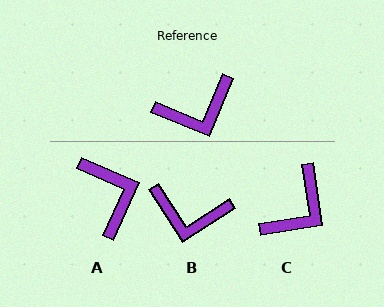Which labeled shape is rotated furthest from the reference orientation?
A, about 89 degrees away.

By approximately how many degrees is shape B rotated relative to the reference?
Approximately 35 degrees clockwise.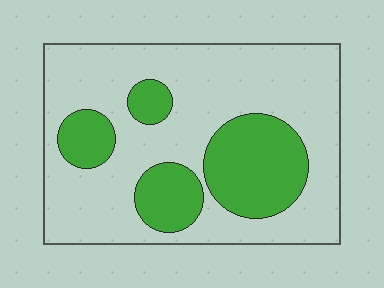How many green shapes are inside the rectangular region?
4.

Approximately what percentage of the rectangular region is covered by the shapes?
Approximately 30%.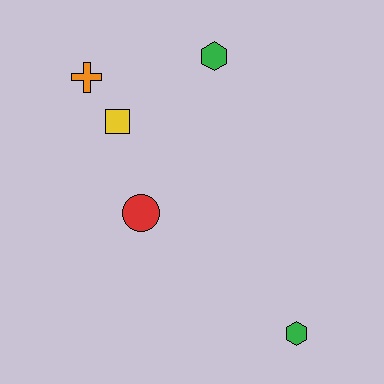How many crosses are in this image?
There is 1 cross.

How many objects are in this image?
There are 5 objects.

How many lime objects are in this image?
There are no lime objects.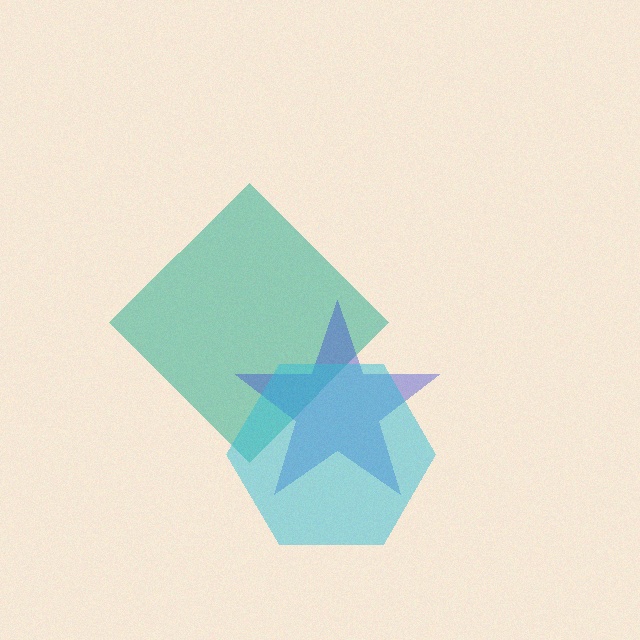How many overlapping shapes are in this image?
There are 3 overlapping shapes in the image.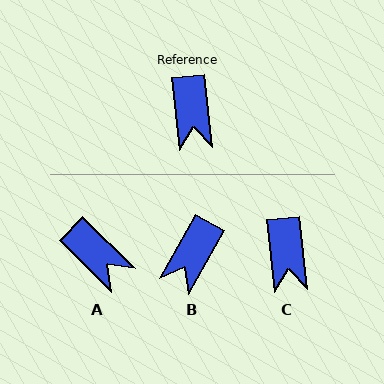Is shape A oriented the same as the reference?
No, it is off by about 39 degrees.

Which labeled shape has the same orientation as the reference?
C.